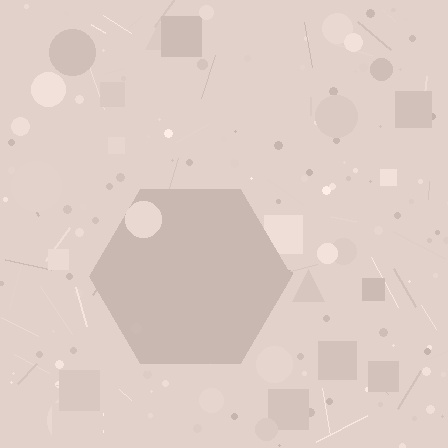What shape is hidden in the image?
A hexagon is hidden in the image.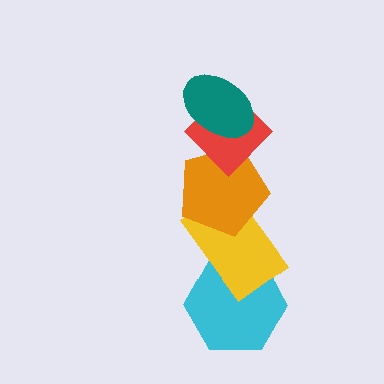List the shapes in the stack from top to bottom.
From top to bottom: the teal ellipse, the red diamond, the orange pentagon, the yellow rectangle, the cyan hexagon.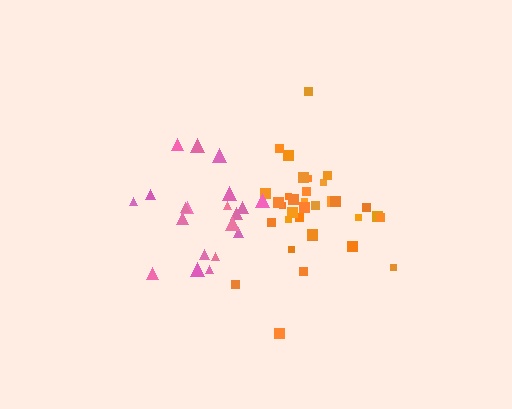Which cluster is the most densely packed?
Orange.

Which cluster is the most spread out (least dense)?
Pink.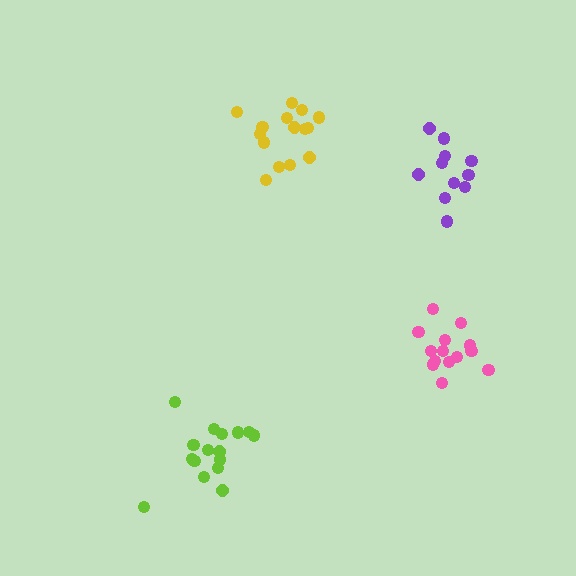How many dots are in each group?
Group 1: 16 dots, Group 2: 11 dots, Group 3: 14 dots, Group 4: 15 dots (56 total).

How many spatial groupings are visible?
There are 4 spatial groupings.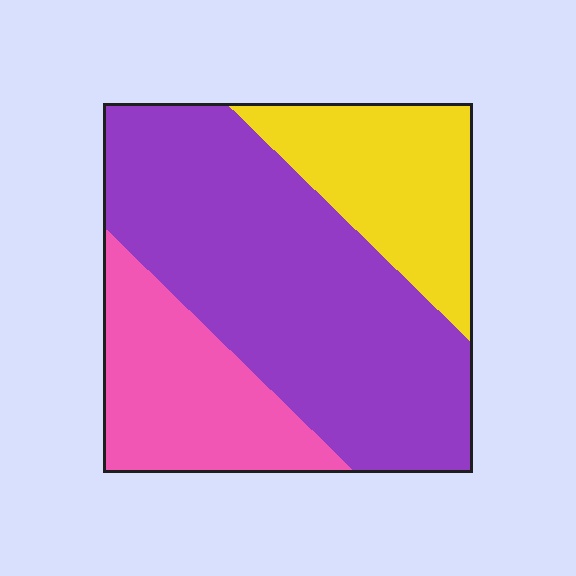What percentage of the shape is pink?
Pink takes up about one quarter (1/4) of the shape.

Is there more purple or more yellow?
Purple.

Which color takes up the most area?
Purple, at roughly 55%.